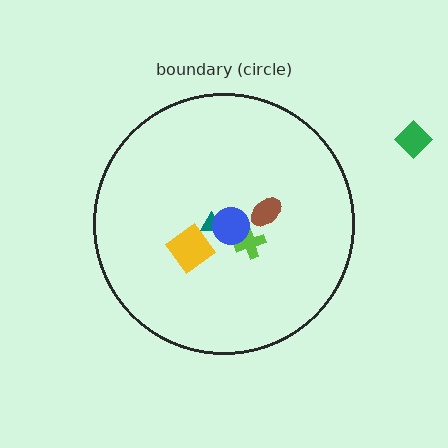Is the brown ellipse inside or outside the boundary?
Inside.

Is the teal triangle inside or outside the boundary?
Inside.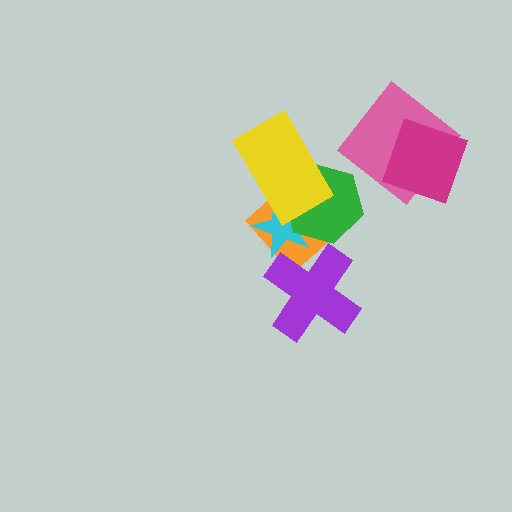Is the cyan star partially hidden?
Yes, it is partially covered by another shape.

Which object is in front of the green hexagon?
The yellow rectangle is in front of the green hexagon.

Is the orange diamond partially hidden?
Yes, it is partially covered by another shape.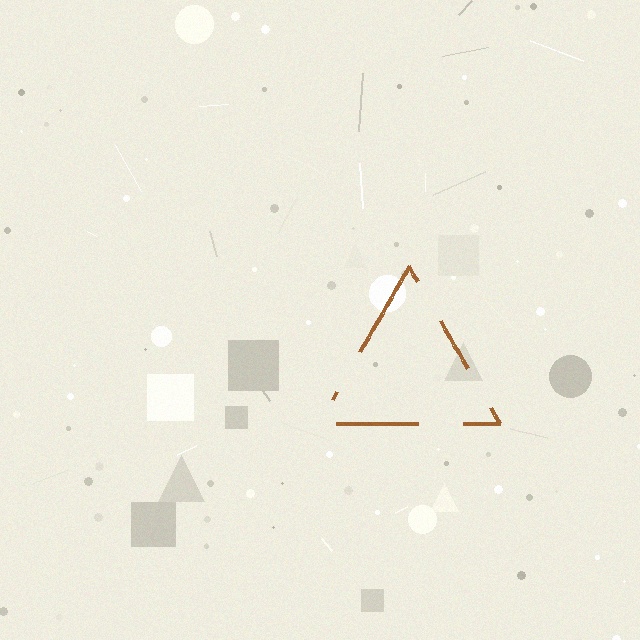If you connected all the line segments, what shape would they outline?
They would outline a triangle.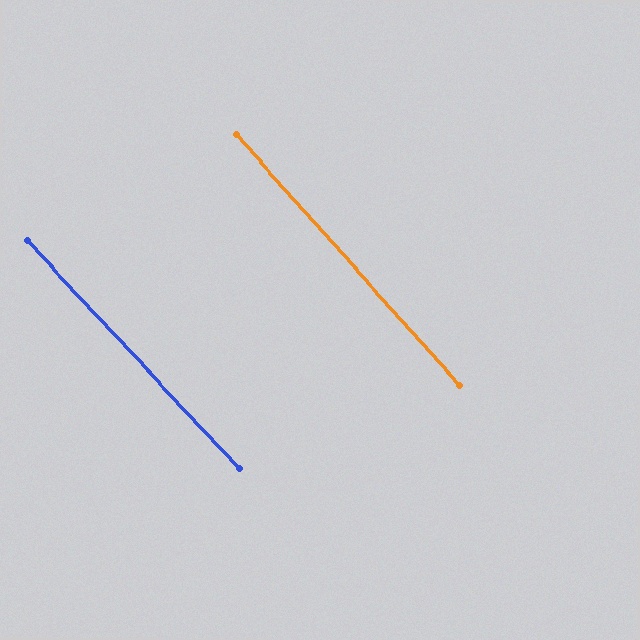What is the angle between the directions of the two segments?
Approximately 1 degree.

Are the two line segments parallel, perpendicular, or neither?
Parallel — their directions differ by only 1.2°.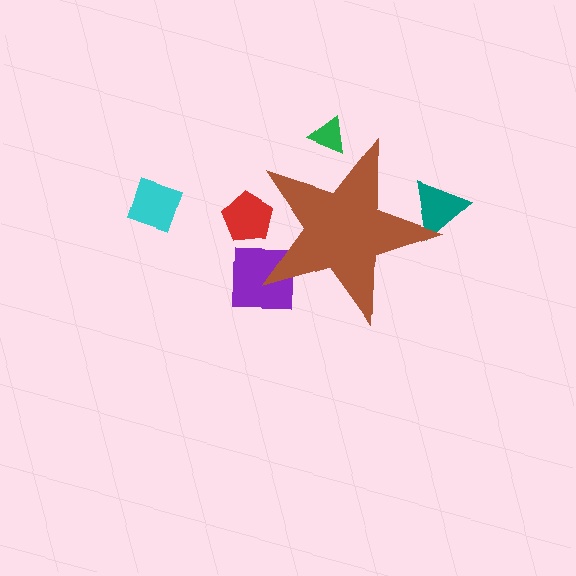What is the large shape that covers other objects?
A brown star.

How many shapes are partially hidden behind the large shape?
4 shapes are partially hidden.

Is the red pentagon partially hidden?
Yes, the red pentagon is partially hidden behind the brown star.